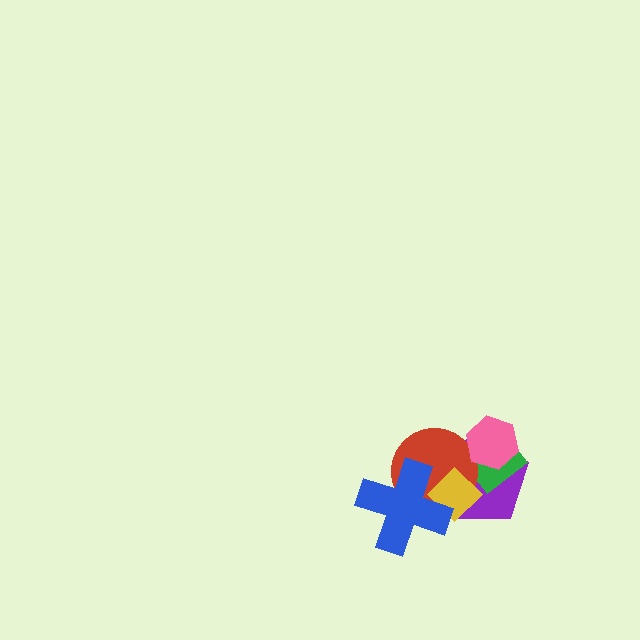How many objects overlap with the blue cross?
3 objects overlap with the blue cross.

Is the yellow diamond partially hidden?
Yes, it is partially covered by another shape.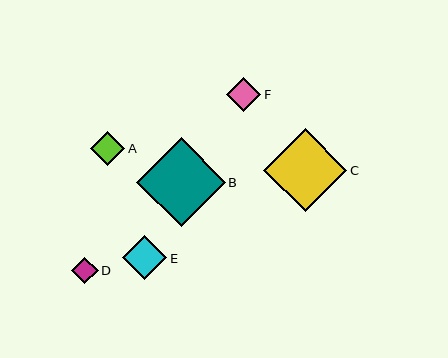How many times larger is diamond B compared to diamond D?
Diamond B is approximately 3.4 times the size of diamond D.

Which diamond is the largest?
Diamond B is the largest with a size of approximately 89 pixels.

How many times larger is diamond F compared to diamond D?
Diamond F is approximately 1.3 times the size of diamond D.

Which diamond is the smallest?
Diamond D is the smallest with a size of approximately 26 pixels.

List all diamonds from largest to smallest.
From largest to smallest: B, C, E, F, A, D.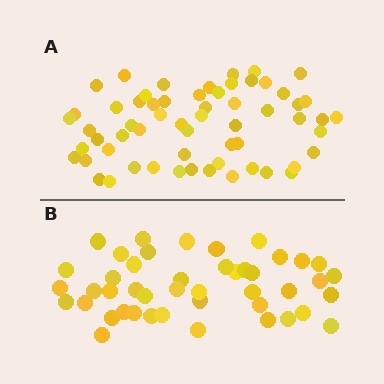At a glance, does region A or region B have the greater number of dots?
Region A (the top region) has more dots.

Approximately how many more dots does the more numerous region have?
Region A has approximately 15 more dots than region B.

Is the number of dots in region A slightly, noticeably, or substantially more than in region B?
Region A has noticeably more, but not dramatically so. The ratio is roughly 1.3 to 1.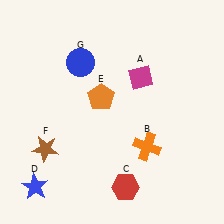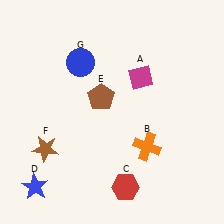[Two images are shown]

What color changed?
The pentagon (E) changed from orange in Image 1 to brown in Image 2.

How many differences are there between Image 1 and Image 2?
There is 1 difference between the two images.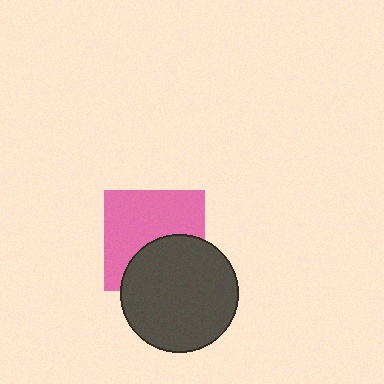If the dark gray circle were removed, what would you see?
You would see the complete pink square.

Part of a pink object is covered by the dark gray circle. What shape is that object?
It is a square.